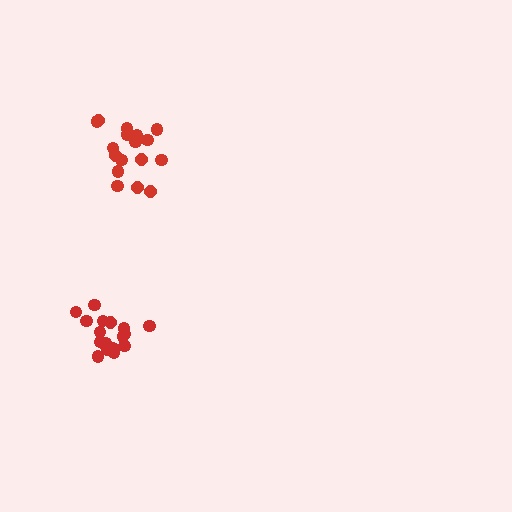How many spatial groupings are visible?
There are 2 spatial groupings.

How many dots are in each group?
Group 1: 18 dots, Group 2: 17 dots (35 total).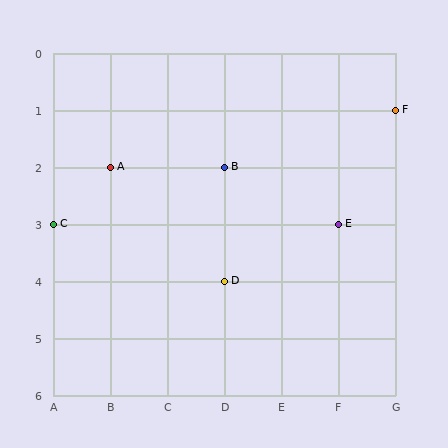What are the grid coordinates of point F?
Point F is at grid coordinates (G, 1).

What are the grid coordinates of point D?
Point D is at grid coordinates (D, 4).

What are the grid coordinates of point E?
Point E is at grid coordinates (F, 3).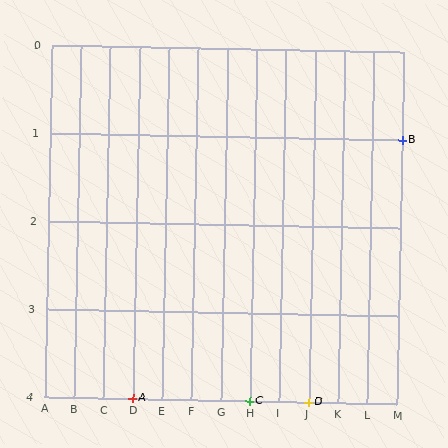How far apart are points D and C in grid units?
Points D and C are 2 columns apart.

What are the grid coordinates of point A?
Point A is at grid coordinates (D, 4).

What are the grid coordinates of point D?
Point D is at grid coordinates (J, 4).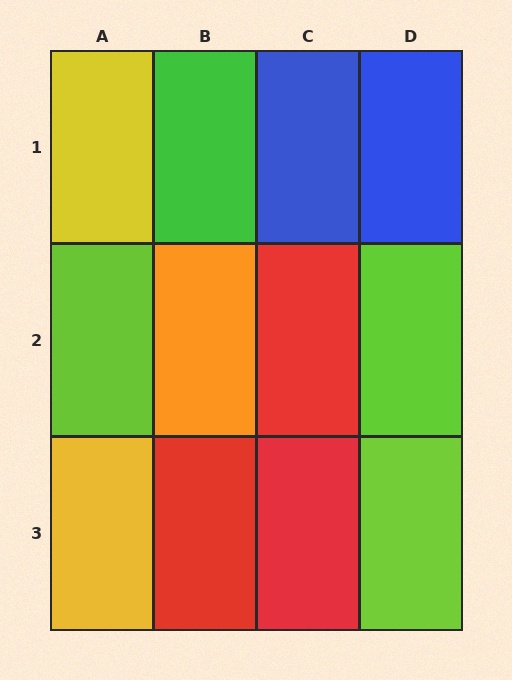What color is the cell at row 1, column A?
Yellow.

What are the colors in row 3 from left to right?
Yellow, red, red, lime.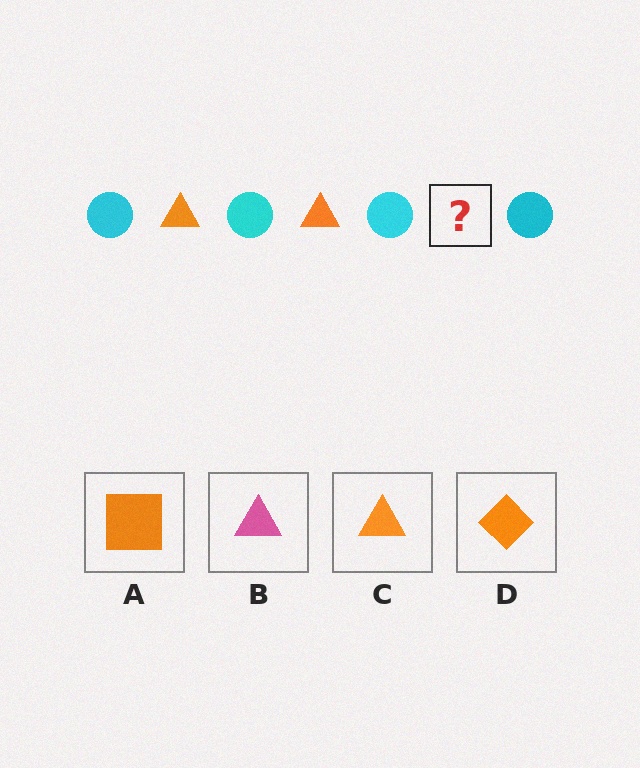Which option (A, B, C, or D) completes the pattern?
C.